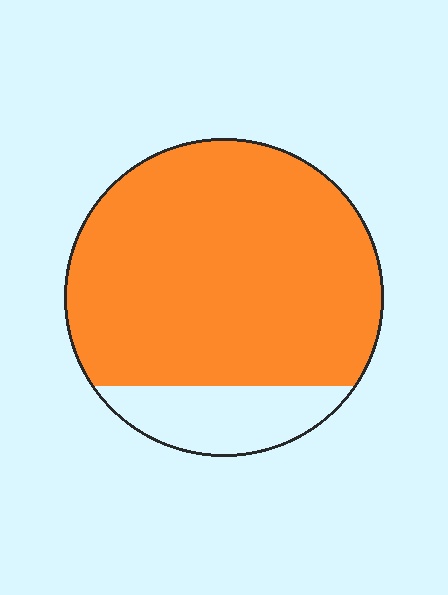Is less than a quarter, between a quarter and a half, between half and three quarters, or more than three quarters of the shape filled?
More than three quarters.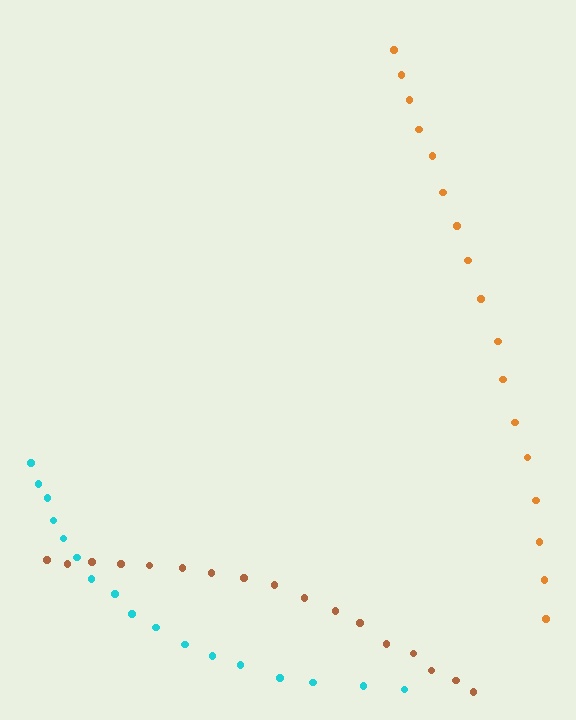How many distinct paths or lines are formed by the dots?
There are 3 distinct paths.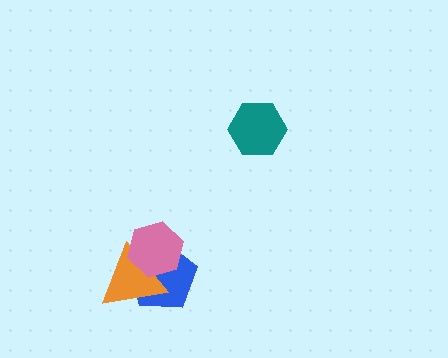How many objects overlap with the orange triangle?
2 objects overlap with the orange triangle.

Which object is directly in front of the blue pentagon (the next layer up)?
The orange triangle is directly in front of the blue pentagon.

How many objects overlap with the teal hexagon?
0 objects overlap with the teal hexagon.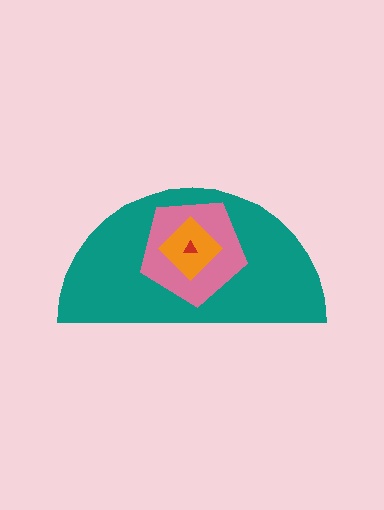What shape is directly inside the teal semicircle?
The pink pentagon.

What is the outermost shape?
The teal semicircle.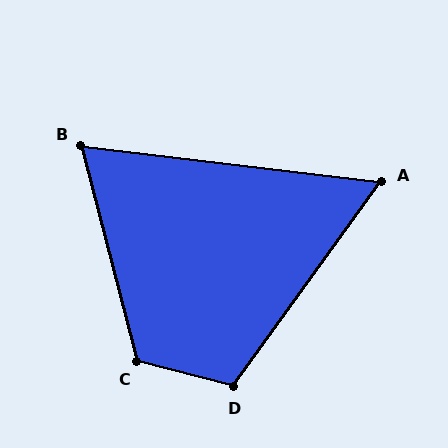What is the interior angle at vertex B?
Approximately 69 degrees (acute).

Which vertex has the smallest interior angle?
A, at approximately 61 degrees.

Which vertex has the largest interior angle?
C, at approximately 119 degrees.